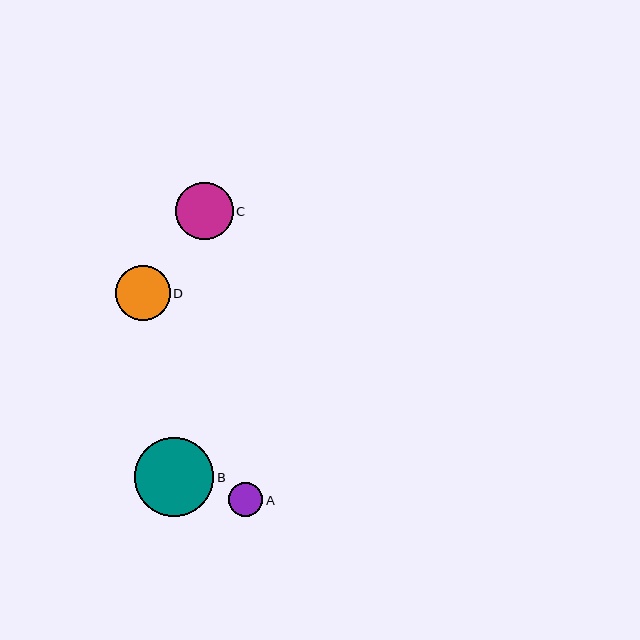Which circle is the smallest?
Circle A is the smallest with a size of approximately 34 pixels.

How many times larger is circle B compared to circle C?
Circle B is approximately 1.4 times the size of circle C.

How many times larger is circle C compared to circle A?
Circle C is approximately 1.7 times the size of circle A.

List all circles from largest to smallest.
From largest to smallest: B, C, D, A.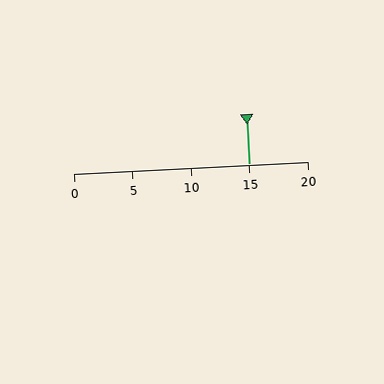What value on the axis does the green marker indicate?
The marker indicates approximately 15.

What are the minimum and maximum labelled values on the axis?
The axis runs from 0 to 20.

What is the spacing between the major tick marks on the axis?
The major ticks are spaced 5 apart.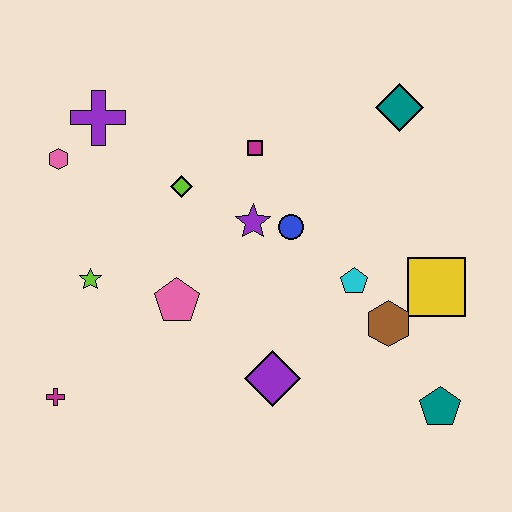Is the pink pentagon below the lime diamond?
Yes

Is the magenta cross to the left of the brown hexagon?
Yes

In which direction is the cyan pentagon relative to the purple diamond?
The cyan pentagon is above the purple diamond.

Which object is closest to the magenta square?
The purple star is closest to the magenta square.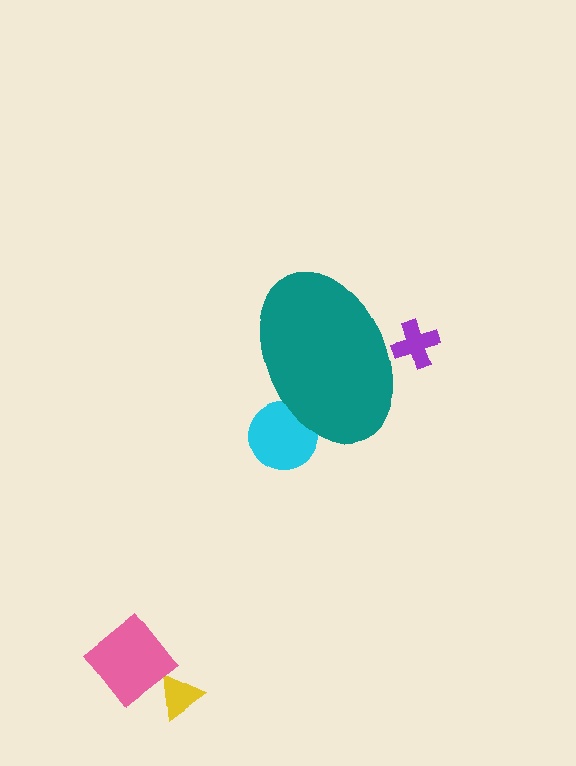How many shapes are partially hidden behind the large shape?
2 shapes are partially hidden.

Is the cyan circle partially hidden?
Yes, the cyan circle is partially hidden behind the teal ellipse.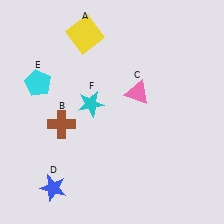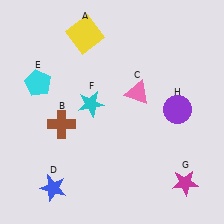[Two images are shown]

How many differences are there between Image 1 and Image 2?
There are 2 differences between the two images.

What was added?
A magenta star (G), a purple circle (H) were added in Image 2.